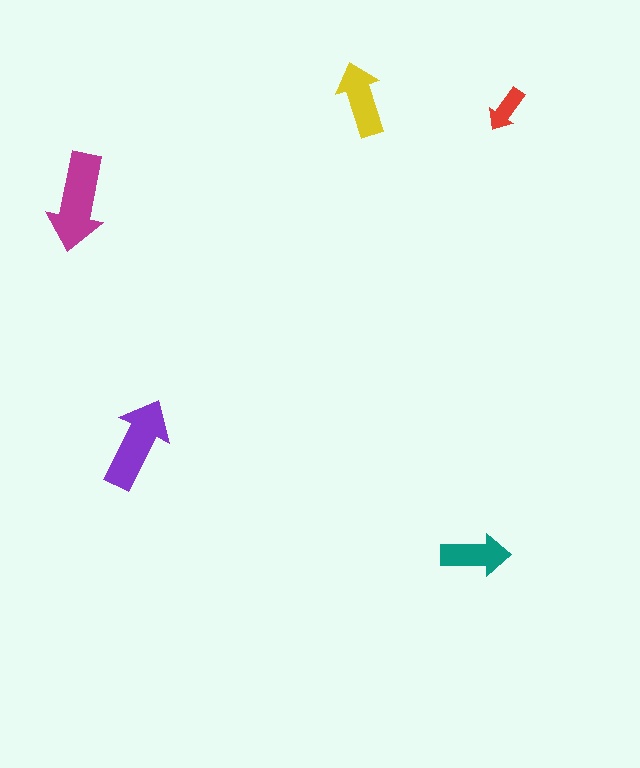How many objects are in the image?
There are 5 objects in the image.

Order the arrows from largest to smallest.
the magenta one, the purple one, the yellow one, the teal one, the red one.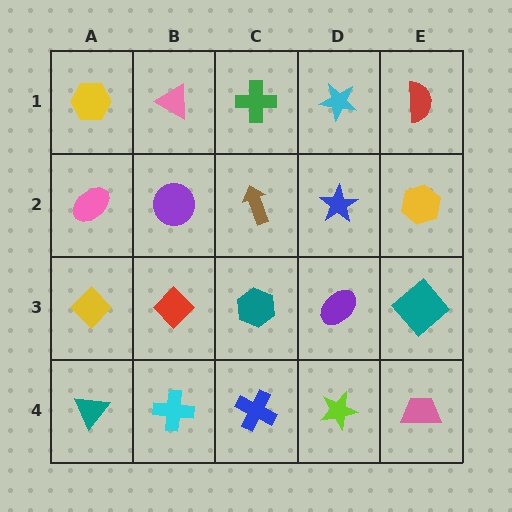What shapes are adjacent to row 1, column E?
A yellow hexagon (row 2, column E), a cyan star (row 1, column D).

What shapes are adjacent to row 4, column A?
A yellow diamond (row 3, column A), a cyan cross (row 4, column B).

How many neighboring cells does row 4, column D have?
3.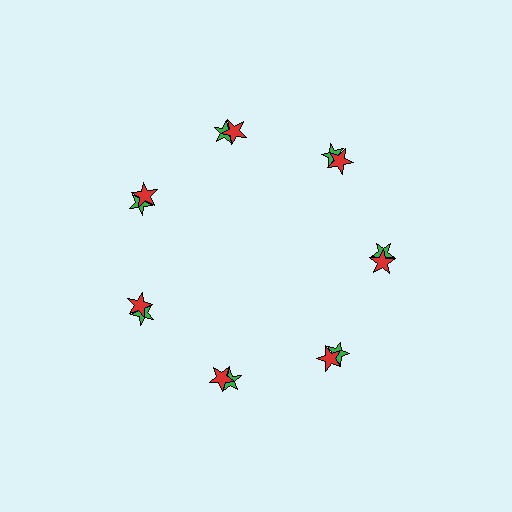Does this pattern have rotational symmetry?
Yes, this pattern has 7-fold rotational symmetry. It looks the same after rotating 51 degrees around the center.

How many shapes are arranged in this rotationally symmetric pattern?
There are 14 shapes, arranged in 7 groups of 2.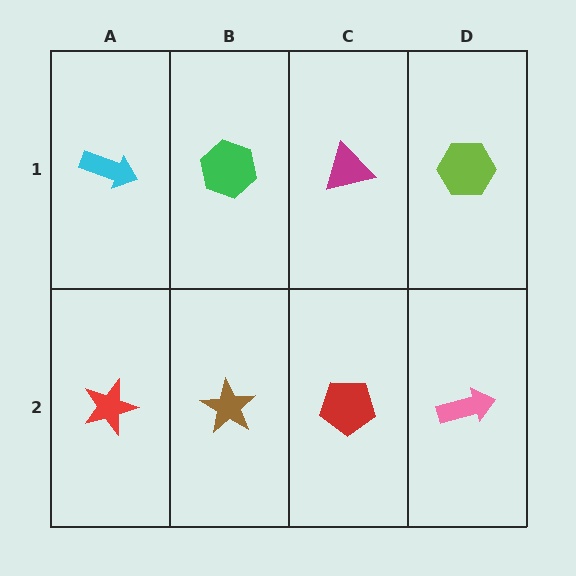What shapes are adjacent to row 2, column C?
A magenta triangle (row 1, column C), a brown star (row 2, column B), a pink arrow (row 2, column D).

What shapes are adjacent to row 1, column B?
A brown star (row 2, column B), a cyan arrow (row 1, column A), a magenta triangle (row 1, column C).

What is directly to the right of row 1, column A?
A green hexagon.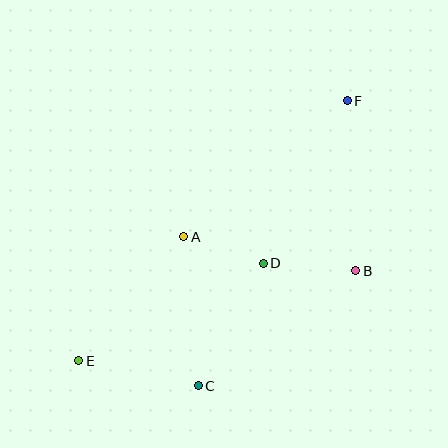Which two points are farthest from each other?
Points E and F are farthest from each other.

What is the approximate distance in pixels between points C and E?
The distance between C and E is approximately 122 pixels.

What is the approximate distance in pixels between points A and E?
The distance between A and E is approximately 163 pixels.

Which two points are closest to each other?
Points A and D are closest to each other.